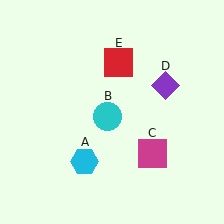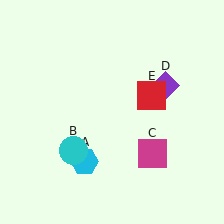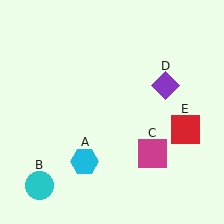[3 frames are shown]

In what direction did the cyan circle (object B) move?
The cyan circle (object B) moved down and to the left.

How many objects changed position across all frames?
2 objects changed position: cyan circle (object B), red square (object E).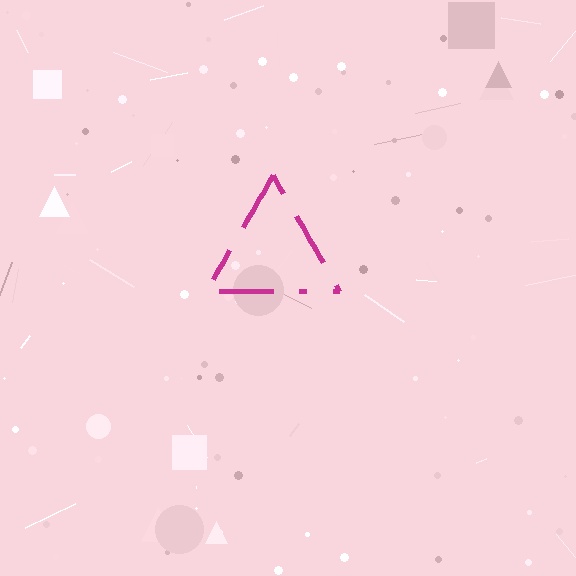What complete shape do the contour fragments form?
The contour fragments form a triangle.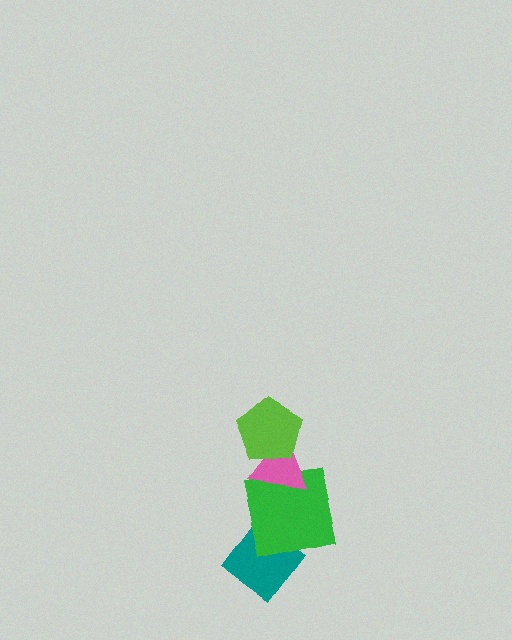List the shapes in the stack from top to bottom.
From top to bottom: the lime pentagon, the pink triangle, the green square, the teal diamond.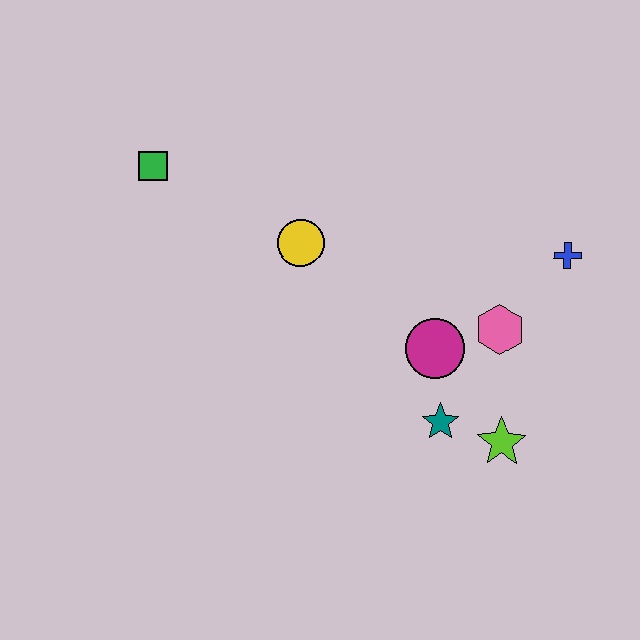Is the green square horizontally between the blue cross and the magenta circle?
No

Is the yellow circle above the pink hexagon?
Yes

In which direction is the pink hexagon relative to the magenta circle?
The pink hexagon is to the right of the magenta circle.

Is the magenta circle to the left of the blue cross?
Yes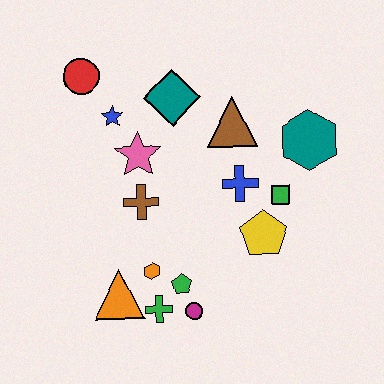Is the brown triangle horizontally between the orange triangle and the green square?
Yes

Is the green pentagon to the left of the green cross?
No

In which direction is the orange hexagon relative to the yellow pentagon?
The orange hexagon is to the left of the yellow pentagon.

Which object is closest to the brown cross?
The pink star is closest to the brown cross.